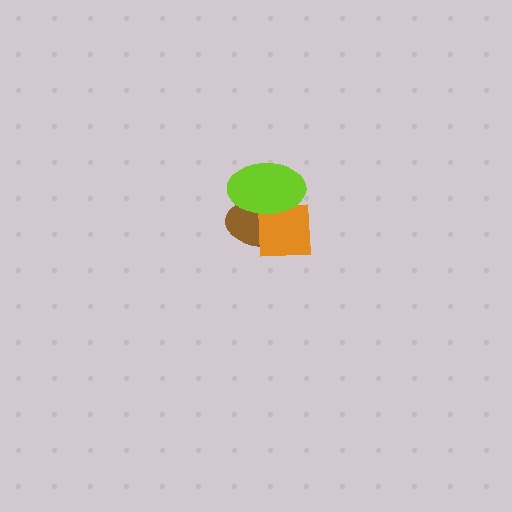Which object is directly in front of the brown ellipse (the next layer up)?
The orange square is directly in front of the brown ellipse.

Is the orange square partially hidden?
Yes, it is partially covered by another shape.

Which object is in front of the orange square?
The lime ellipse is in front of the orange square.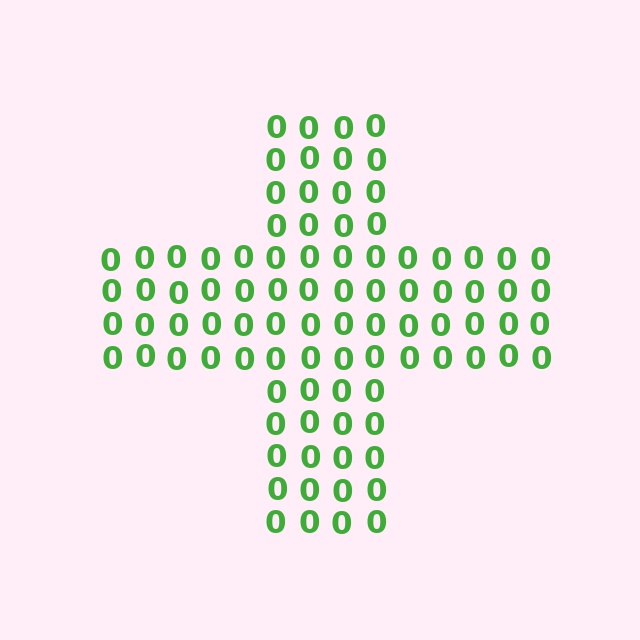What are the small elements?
The small elements are digit 0's.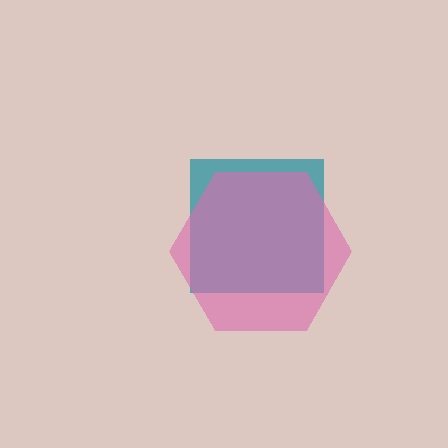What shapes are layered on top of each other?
The layered shapes are: a teal square, a pink hexagon.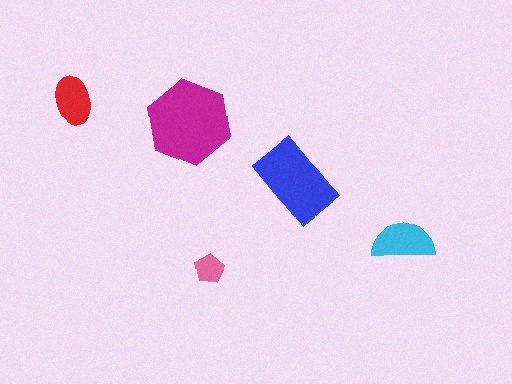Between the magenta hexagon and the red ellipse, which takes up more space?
The magenta hexagon.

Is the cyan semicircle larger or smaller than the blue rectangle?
Smaller.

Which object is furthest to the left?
The red ellipse is leftmost.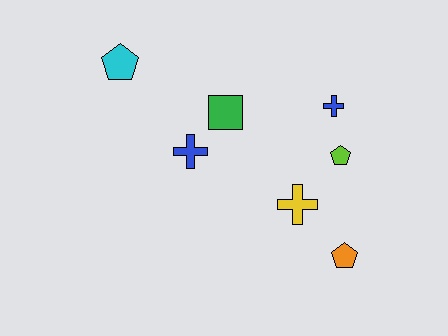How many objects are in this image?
There are 7 objects.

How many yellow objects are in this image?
There is 1 yellow object.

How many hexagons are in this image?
There are no hexagons.